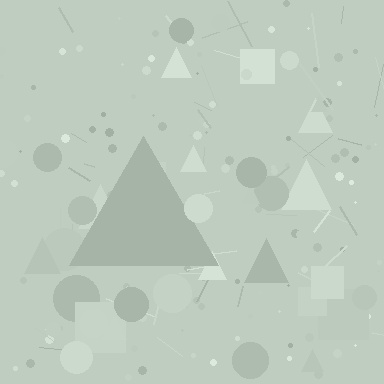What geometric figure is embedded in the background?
A triangle is embedded in the background.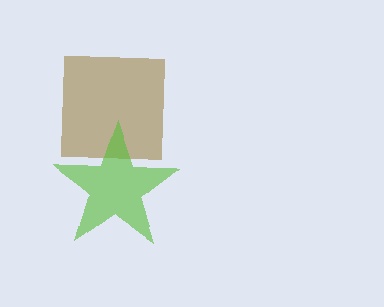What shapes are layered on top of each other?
The layered shapes are: a brown square, a lime star.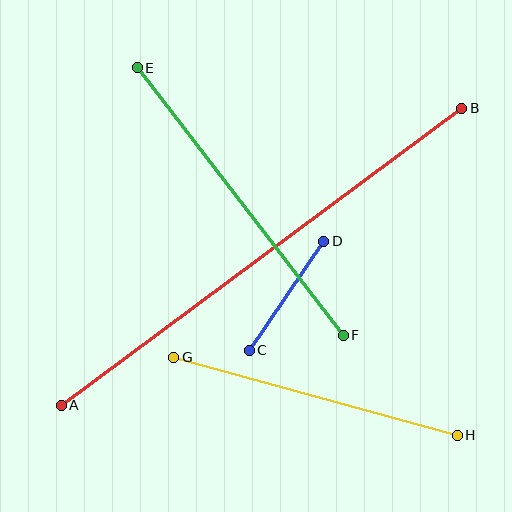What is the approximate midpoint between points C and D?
The midpoint is at approximately (287, 296) pixels.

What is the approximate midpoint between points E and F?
The midpoint is at approximately (240, 202) pixels.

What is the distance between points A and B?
The distance is approximately 499 pixels.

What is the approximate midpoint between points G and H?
The midpoint is at approximately (315, 396) pixels.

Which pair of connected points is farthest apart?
Points A and B are farthest apart.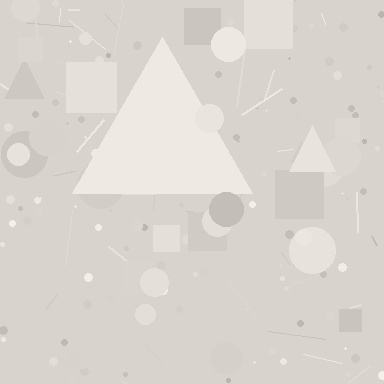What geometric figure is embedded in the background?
A triangle is embedded in the background.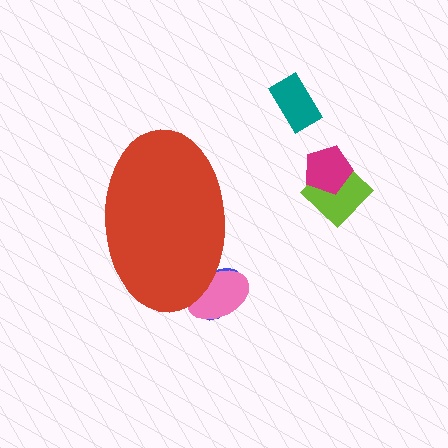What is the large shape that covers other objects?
A red ellipse.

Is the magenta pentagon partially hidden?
No, the magenta pentagon is fully visible.